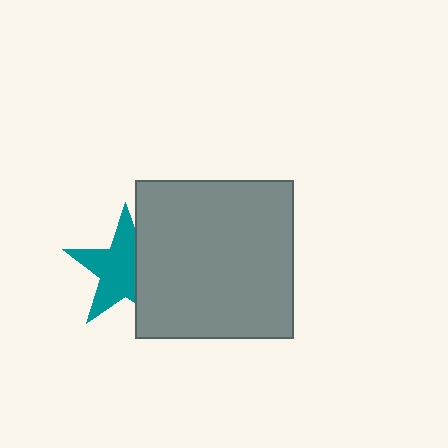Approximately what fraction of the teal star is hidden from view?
Roughly 35% of the teal star is hidden behind the gray square.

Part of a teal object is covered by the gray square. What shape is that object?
It is a star.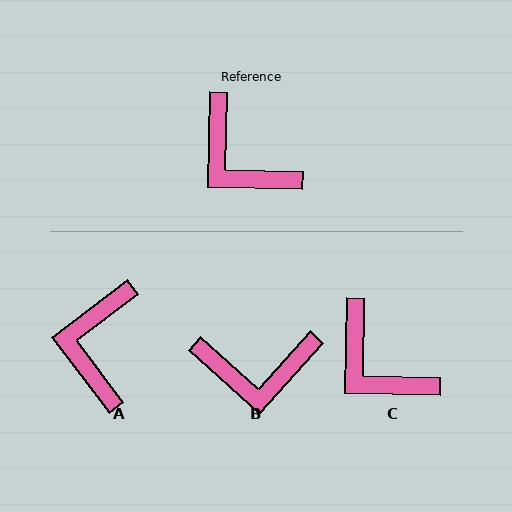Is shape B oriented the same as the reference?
No, it is off by about 49 degrees.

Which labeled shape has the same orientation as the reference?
C.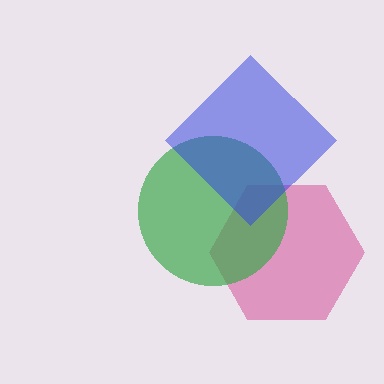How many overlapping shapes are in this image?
There are 3 overlapping shapes in the image.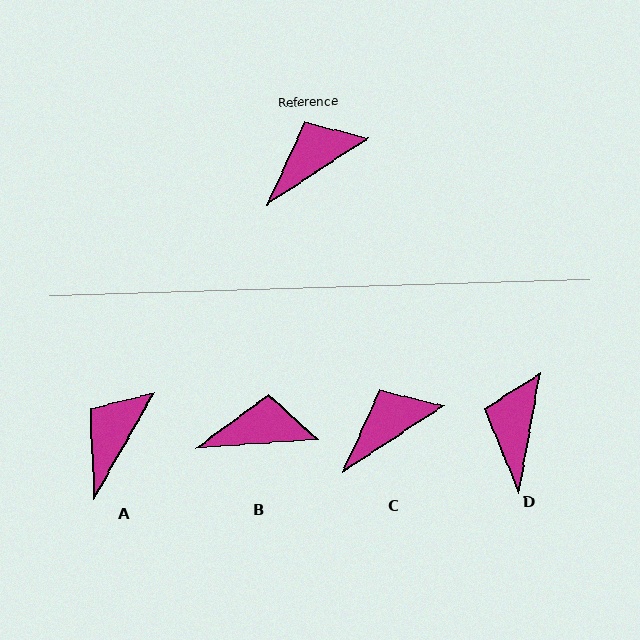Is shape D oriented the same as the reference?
No, it is off by about 46 degrees.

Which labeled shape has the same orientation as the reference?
C.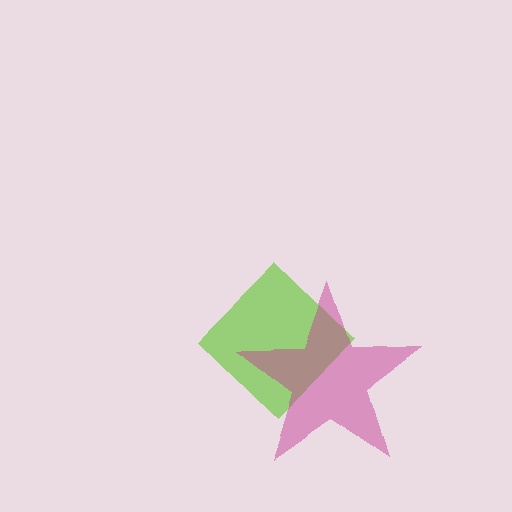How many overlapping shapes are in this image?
There are 2 overlapping shapes in the image.